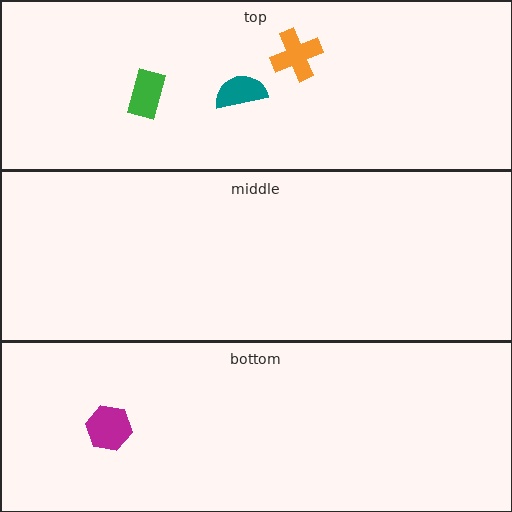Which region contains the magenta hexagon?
The bottom region.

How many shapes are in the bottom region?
1.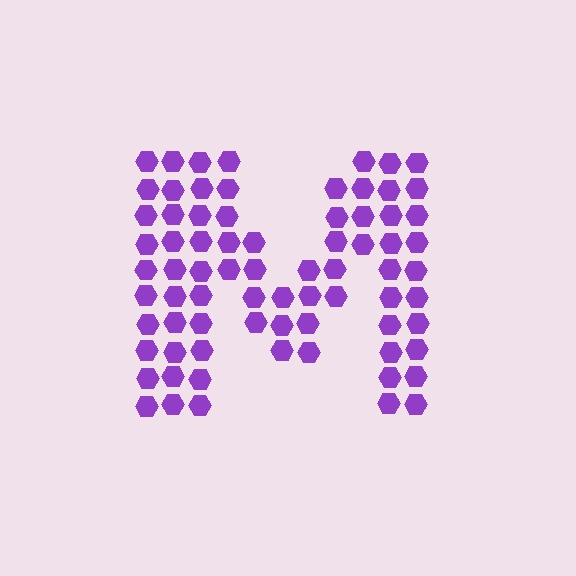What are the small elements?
The small elements are hexagons.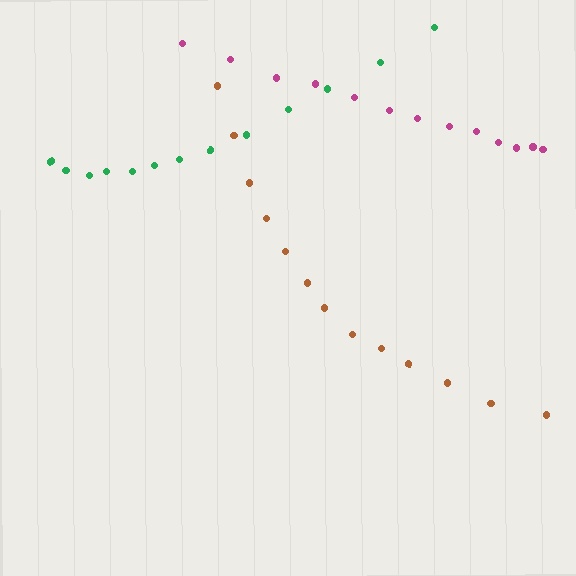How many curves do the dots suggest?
There are 3 distinct paths.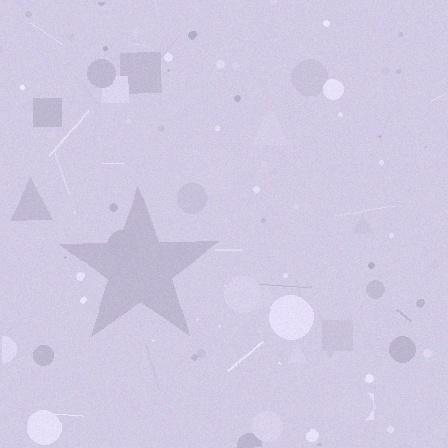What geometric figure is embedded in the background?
A star is embedded in the background.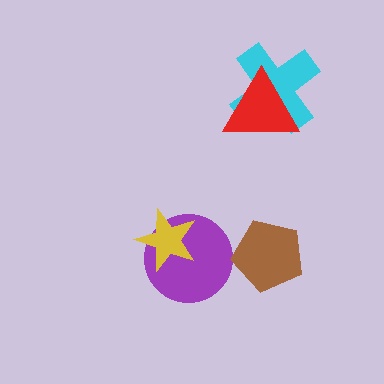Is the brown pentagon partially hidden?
No, no other shape covers it.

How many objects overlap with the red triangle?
1 object overlaps with the red triangle.